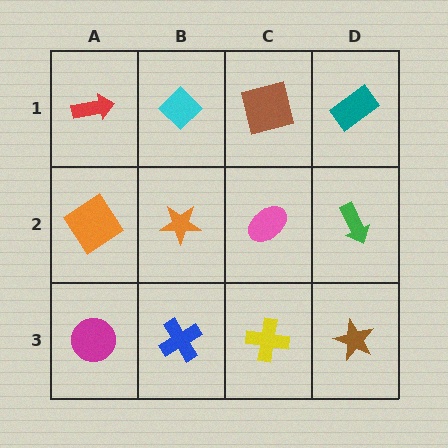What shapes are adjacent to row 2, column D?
A teal rectangle (row 1, column D), a brown star (row 3, column D), a pink ellipse (row 2, column C).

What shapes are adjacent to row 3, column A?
An orange diamond (row 2, column A), a blue cross (row 3, column B).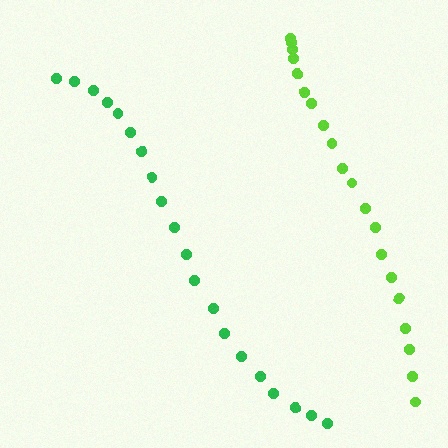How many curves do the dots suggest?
There are 2 distinct paths.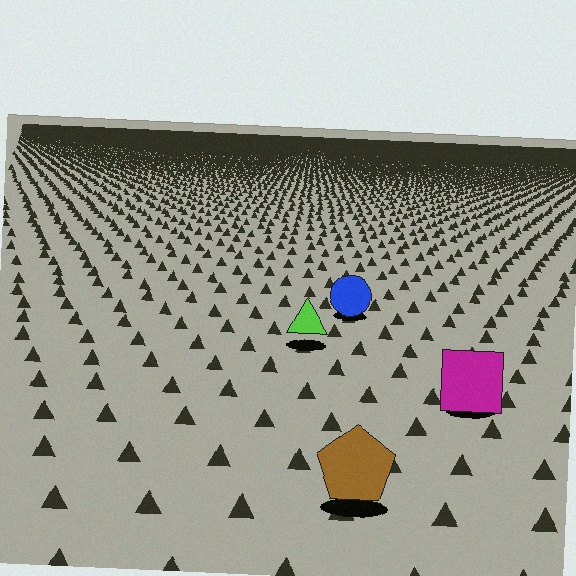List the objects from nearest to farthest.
From nearest to farthest: the brown pentagon, the magenta square, the lime triangle, the blue circle.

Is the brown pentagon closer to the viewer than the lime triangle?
Yes. The brown pentagon is closer — you can tell from the texture gradient: the ground texture is coarser near it.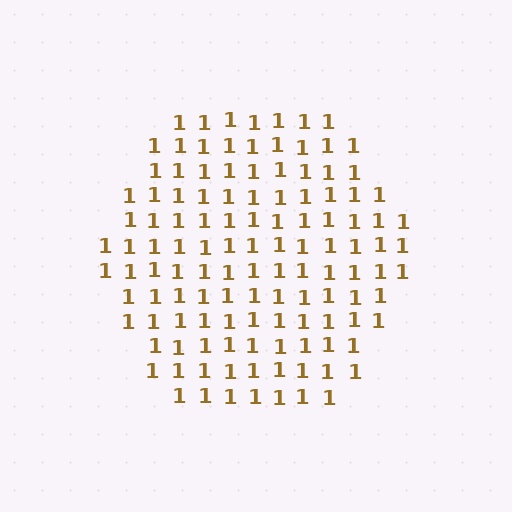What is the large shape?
The large shape is a hexagon.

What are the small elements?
The small elements are digit 1's.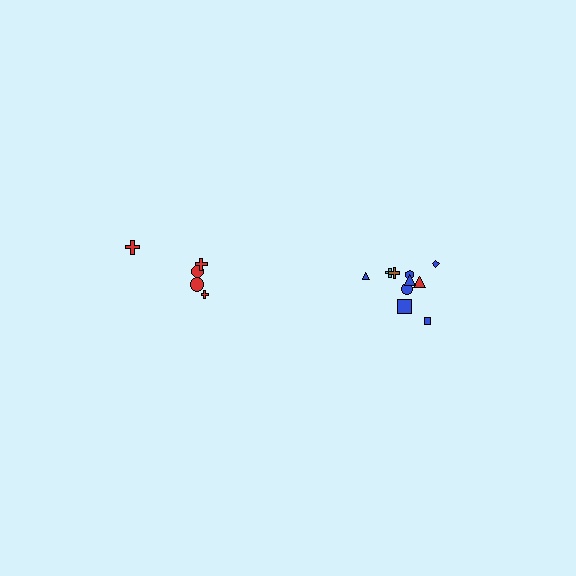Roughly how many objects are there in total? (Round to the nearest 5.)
Roughly 15 objects in total.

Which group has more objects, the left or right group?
The right group.